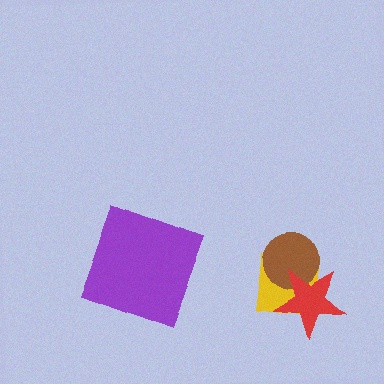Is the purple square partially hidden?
No, no other shape covers it.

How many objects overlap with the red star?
2 objects overlap with the red star.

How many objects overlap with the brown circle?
2 objects overlap with the brown circle.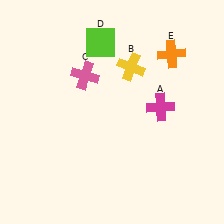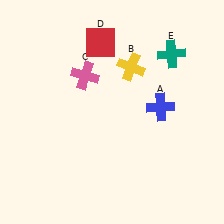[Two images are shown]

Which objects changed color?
A changed from magenta to blue. D changed from lime to red. E changed from orange to teal.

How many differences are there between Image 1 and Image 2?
There are 3 differences between the two images.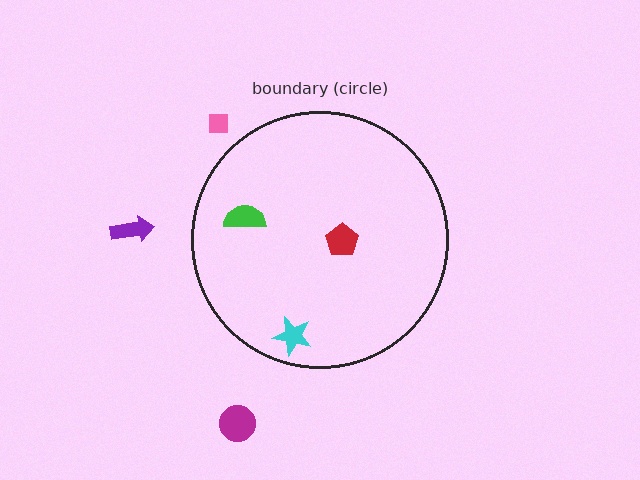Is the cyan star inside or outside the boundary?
Inside.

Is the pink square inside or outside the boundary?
Outside.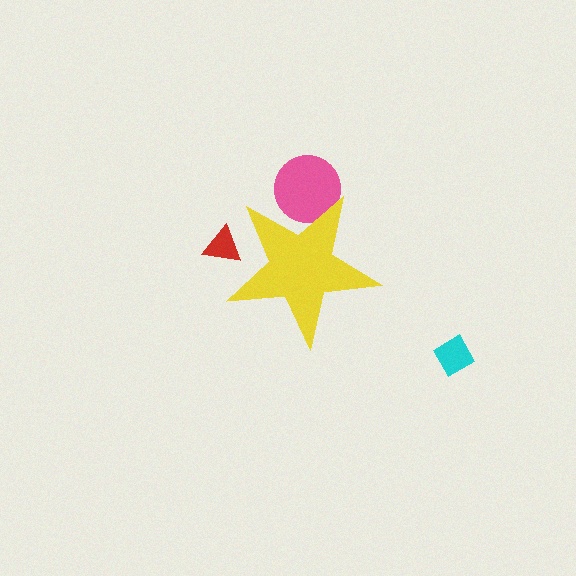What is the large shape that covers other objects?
A yellow star.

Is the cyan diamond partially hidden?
No, the cyan diamond is fully visible.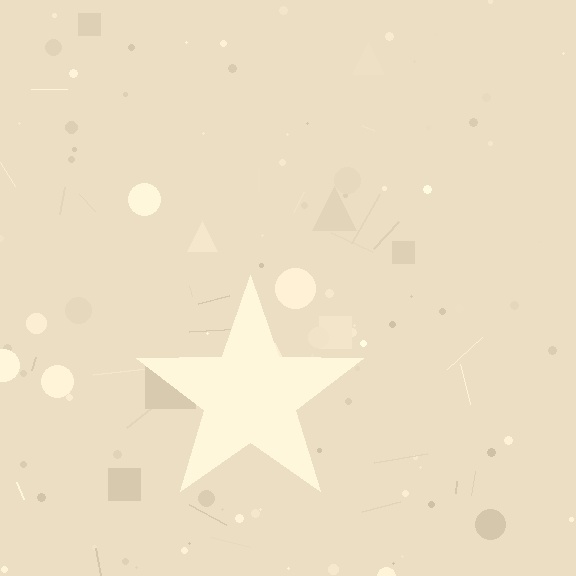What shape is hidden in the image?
A star is hidden in the image.